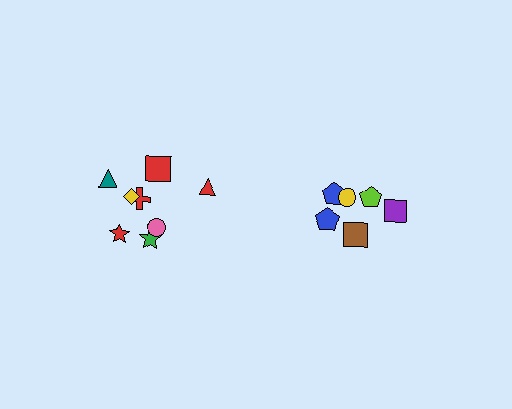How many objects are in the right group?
There are 6 objects.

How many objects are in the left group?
There are 8 objects.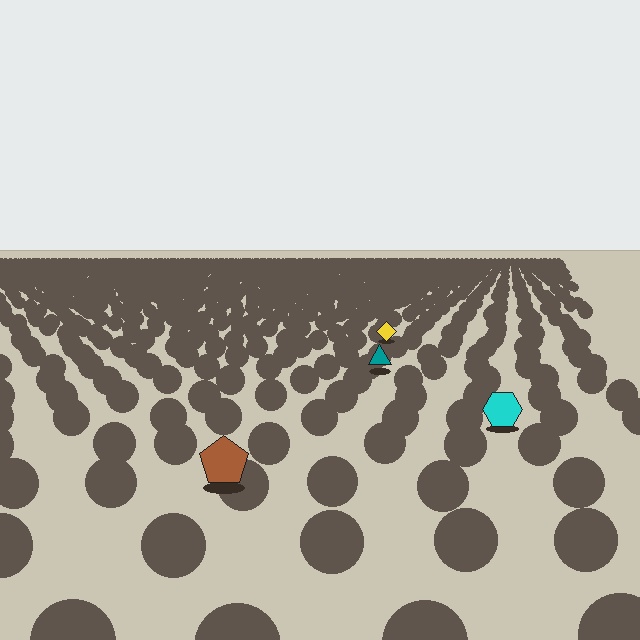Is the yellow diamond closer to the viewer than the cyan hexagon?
No. The cyan hexagon is closer — you can tell from the texture gradient: the ground texture is coarser near it.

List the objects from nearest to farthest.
From nearest to farthest: the brown pentagon, the cyan hexagon, the teal triangle, the yellow diamond.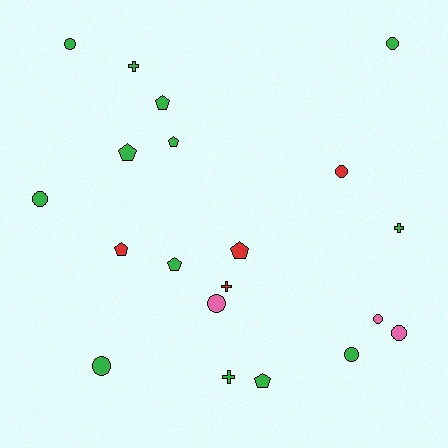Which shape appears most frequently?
Circle, with 9 objects.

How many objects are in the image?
There are 20 objects.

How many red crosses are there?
There is 1 red cross.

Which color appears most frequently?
Green, with 13 objects.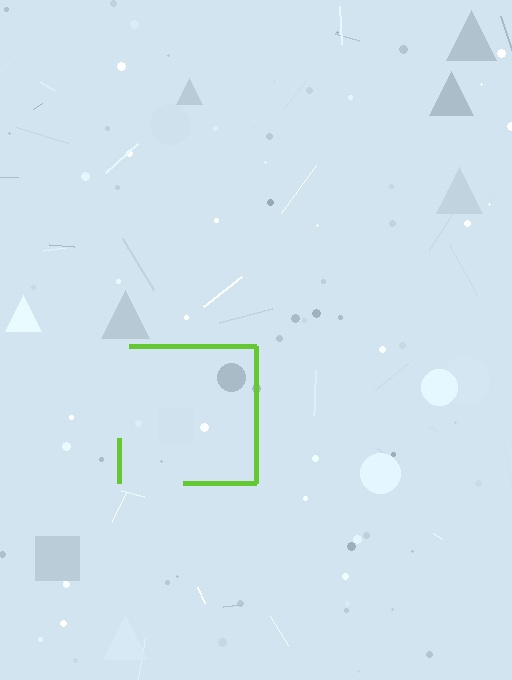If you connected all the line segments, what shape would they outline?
They would outline a square.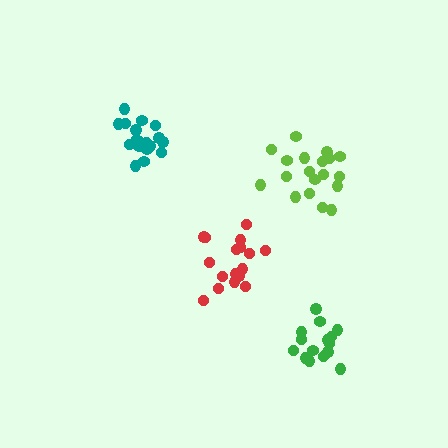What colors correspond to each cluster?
The clusters are colored: lime, teal, green, red.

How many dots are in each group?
Group 1: 19 dots, Group 2: 19 dots, Group 3: 15 dots, Group 4: 17 dots (70 total).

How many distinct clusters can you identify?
There are 4 distinct clusters.